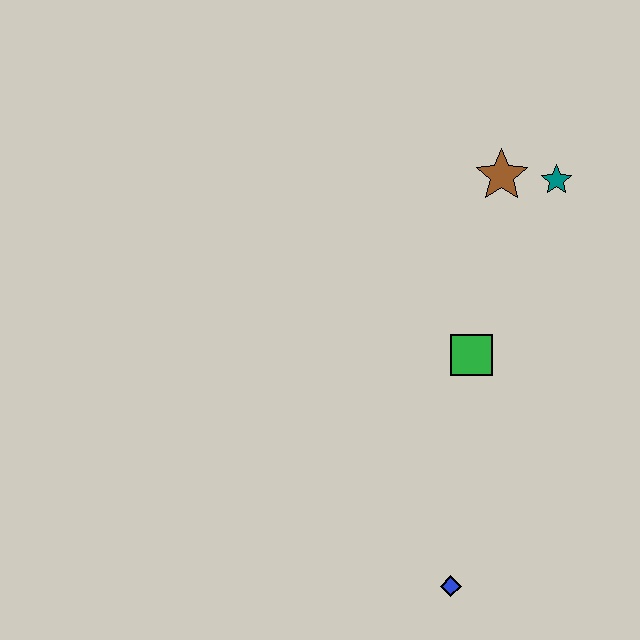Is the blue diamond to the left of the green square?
Yes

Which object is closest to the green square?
The brown star is closest to the green square.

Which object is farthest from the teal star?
The blue diamond is farthest from the teal star.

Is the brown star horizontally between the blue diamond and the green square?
No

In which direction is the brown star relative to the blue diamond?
The brown star is above the blue diamond.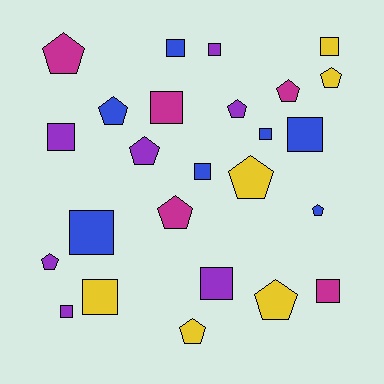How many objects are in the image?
There are 25 objects.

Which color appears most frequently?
Purple, with 7 objects.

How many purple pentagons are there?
There are 3 purple pentagons.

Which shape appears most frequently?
Square, with 13 objects.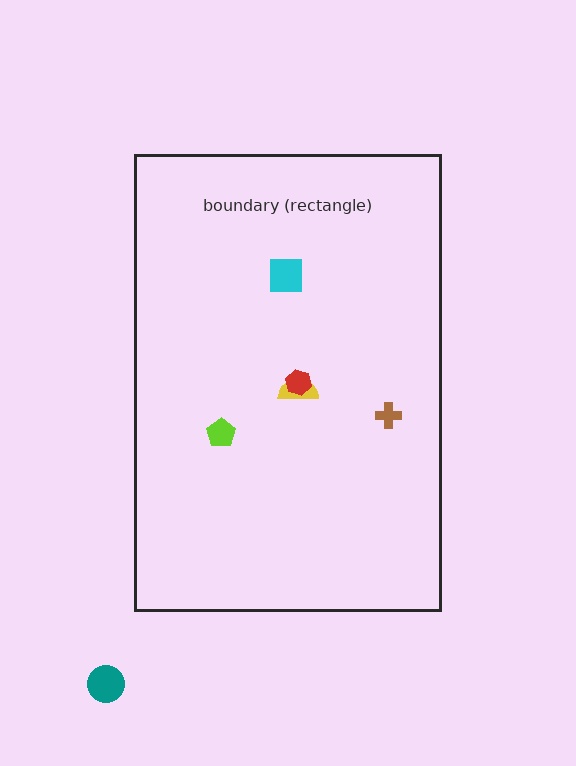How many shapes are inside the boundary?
5 inside, 1 outside.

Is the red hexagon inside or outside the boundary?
Inside.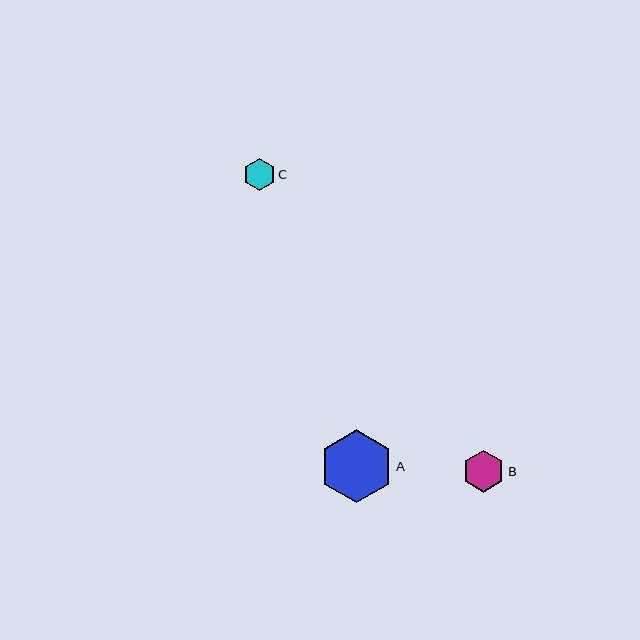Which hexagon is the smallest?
Hexagon C is the smallest with a size of approximately 32 pixels.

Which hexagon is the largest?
Hexagon A is the largest with a size of approximately 73 pixels.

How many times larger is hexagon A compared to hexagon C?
Hexagon A is approximately 2.3 times the size of hexagon C.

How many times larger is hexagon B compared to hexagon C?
Hexagon B is approximately 1.3 times the size of hexagon C.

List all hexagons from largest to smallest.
From largest to smallest: A, B, C.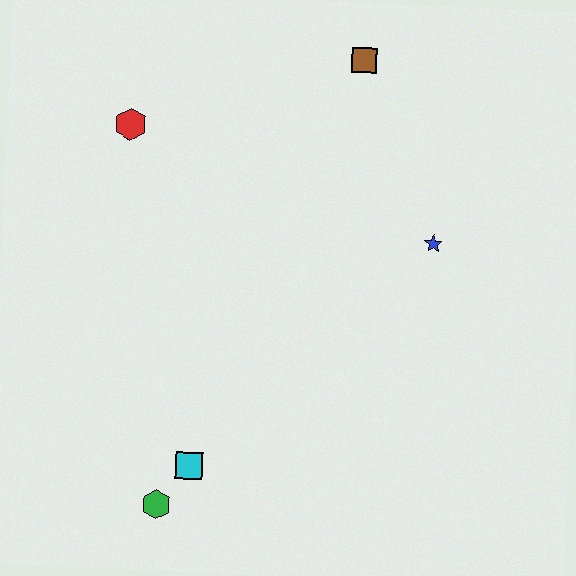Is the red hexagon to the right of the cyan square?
No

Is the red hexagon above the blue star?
Yes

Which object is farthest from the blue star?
The green hexagon is farthest from the blue star.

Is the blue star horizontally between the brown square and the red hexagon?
No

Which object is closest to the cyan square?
The green hexagon is closest to the cyan square.